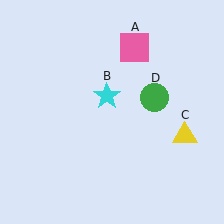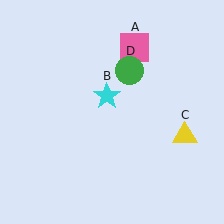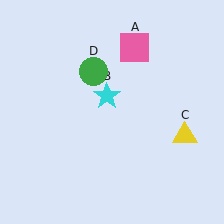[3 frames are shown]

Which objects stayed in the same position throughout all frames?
Pink square (object A) and cyan star (object B) and yellow triangle (object C) remained stationary.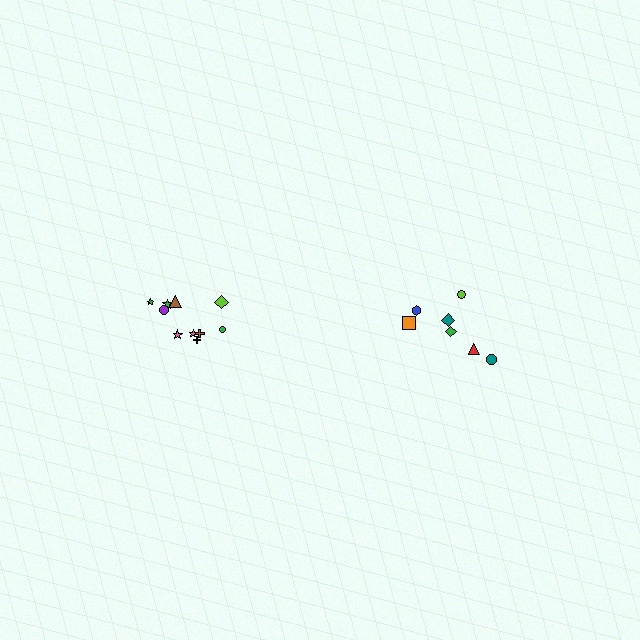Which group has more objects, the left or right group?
The left group.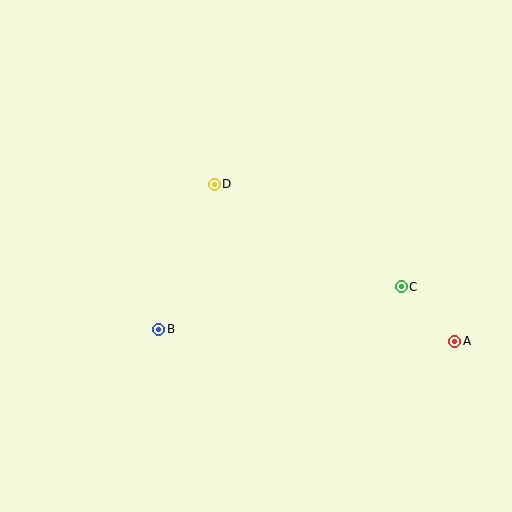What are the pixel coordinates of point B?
Point B is at (159, 329).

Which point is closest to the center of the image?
Point D at (214, 184) is closest to the center.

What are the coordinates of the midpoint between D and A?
The midpoint between D and A is at (335, 263).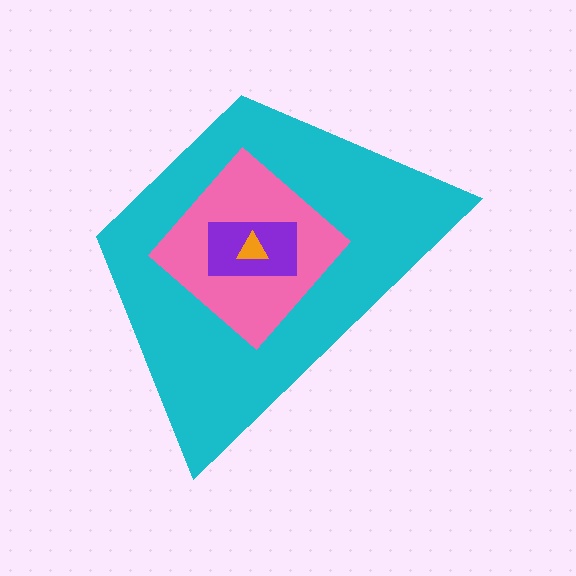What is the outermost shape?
The cyan trapezoid.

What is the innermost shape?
The orange triangle.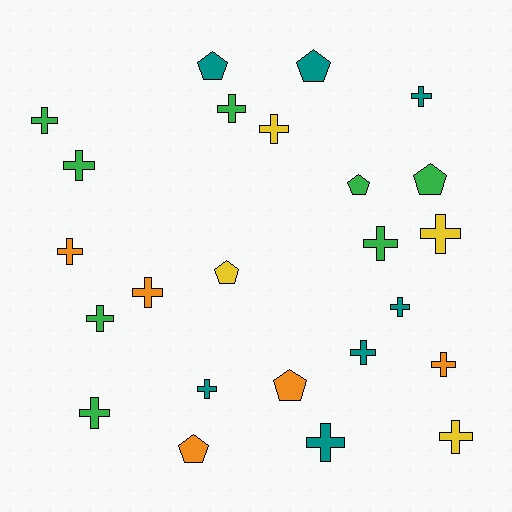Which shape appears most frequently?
Cross, with 17 objects.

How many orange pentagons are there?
There are 2 orange pentagons.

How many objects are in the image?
There are 24 objects.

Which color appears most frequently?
Green, with 8 objects.